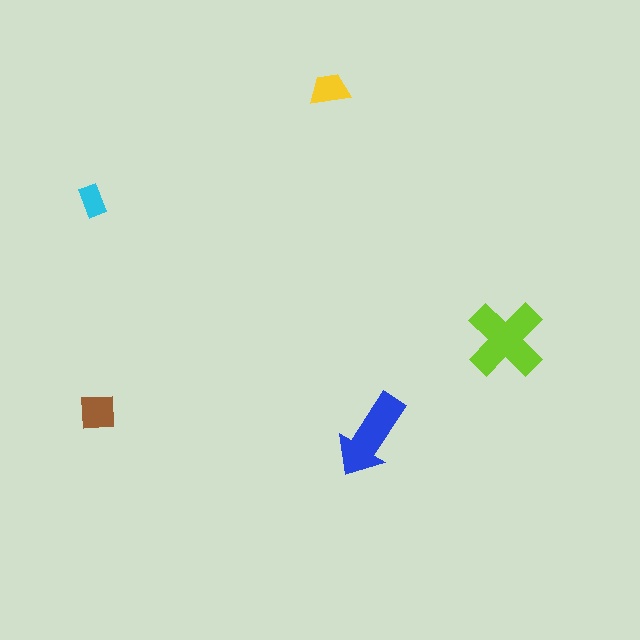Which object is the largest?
The lime cross.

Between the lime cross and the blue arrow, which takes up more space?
The lime cross.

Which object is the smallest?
The cyan rectangle.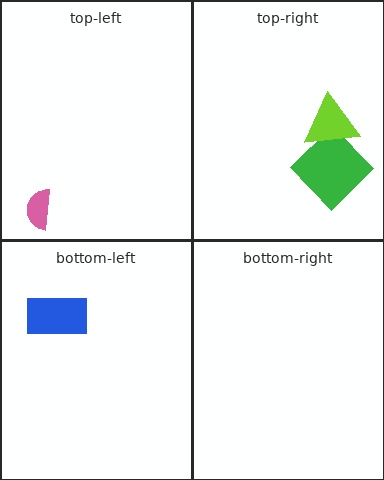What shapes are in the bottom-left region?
The blue rectangle.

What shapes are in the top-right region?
The green diamond, the lime triangle.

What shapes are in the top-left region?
The pink semicircle.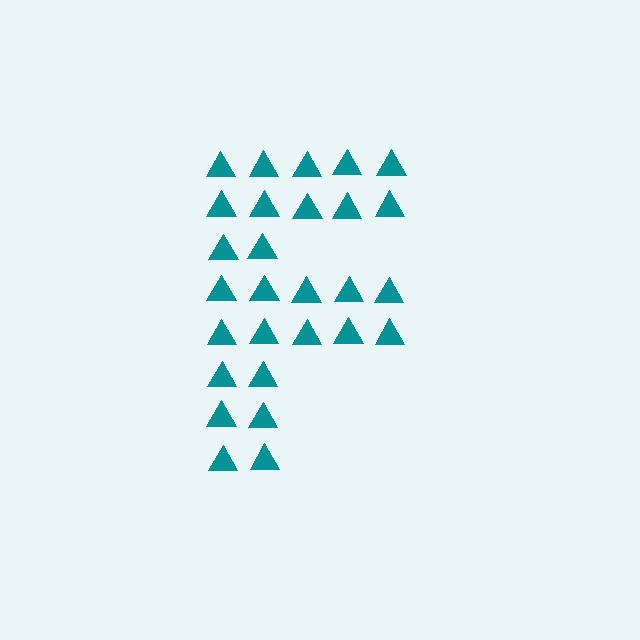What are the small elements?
The small elements are triangles.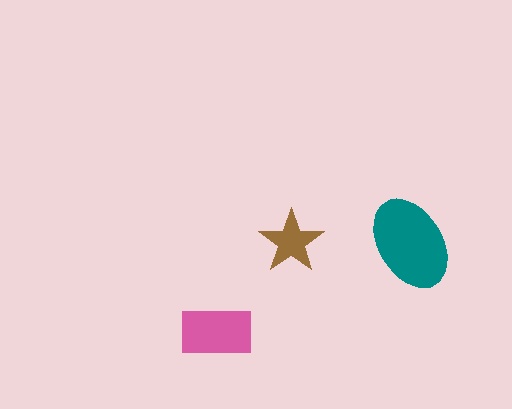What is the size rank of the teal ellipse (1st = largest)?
1st.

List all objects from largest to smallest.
The teal ellipse, the pink rectangle, the brown star.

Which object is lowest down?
The pink rectangle is bottommost.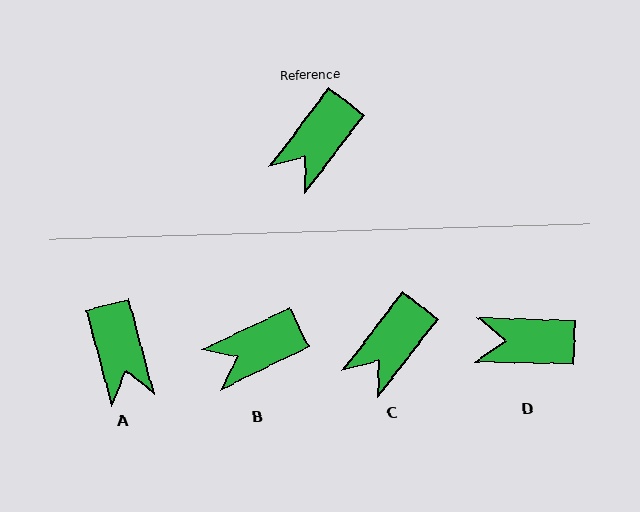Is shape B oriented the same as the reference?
No, it is off by about 27 degrees.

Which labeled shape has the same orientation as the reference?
C.